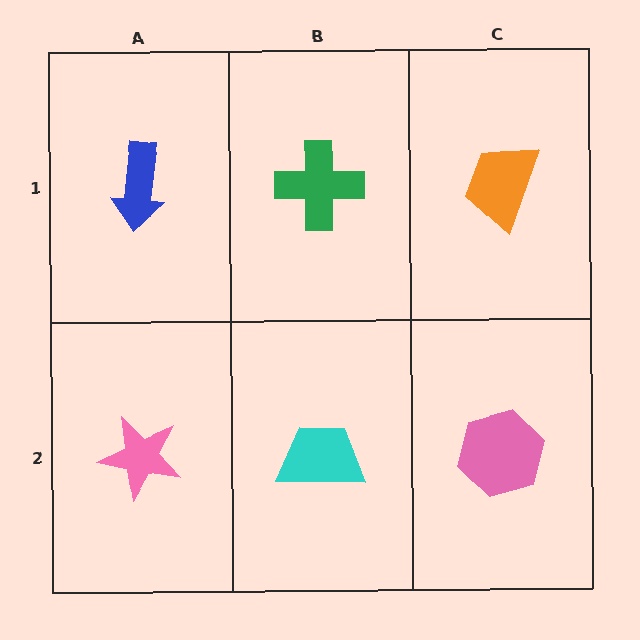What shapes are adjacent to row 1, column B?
A cyan trapezoid (row 2, column B), a blue arrow (row 1, column A), an orange trapezoid (row 1, column C).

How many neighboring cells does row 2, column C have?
2.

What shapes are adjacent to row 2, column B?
A green cross (row 1, column B), a pink star (row 2, column A), a pink hexagon (row 2, column C).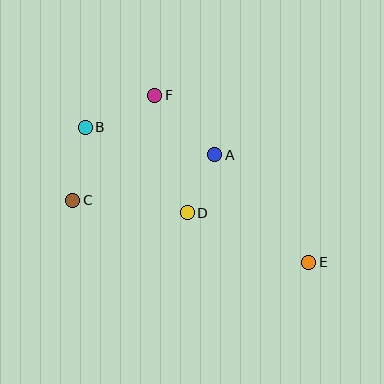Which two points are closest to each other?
Points A and D are closest to each other.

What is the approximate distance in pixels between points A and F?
The distance between A and F is approximately 85 pixels.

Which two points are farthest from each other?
Points B and E are farthest from each other.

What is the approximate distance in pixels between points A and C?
The distance between A and C is approximately 149 pixels.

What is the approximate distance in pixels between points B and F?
The distance between B and F is approximately 77 pixels.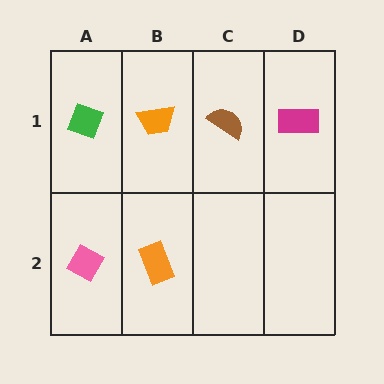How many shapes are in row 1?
4 shapes.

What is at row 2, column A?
A pink diamond.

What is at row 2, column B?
An orange rectangle.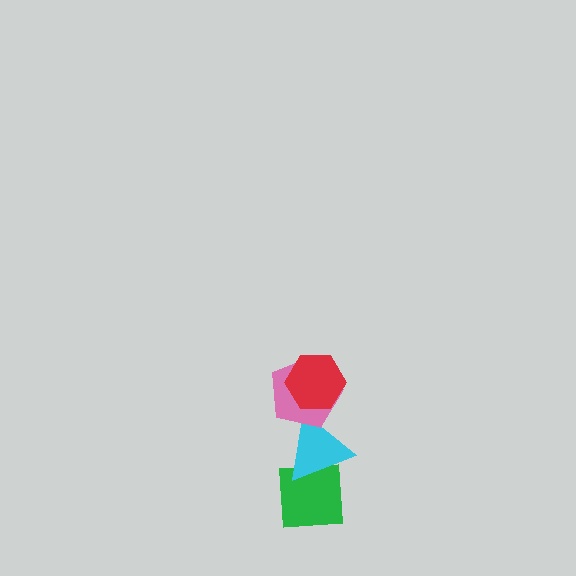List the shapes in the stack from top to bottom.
From top to bottom: the red hexagon, the pink pentagon, the cyan triangle, the green square.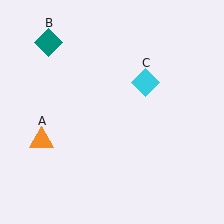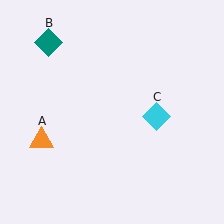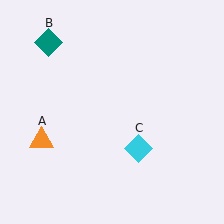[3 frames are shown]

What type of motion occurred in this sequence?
The cyan diamond (object C) rotated clockwise around the center of the scene.